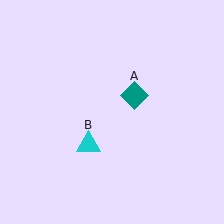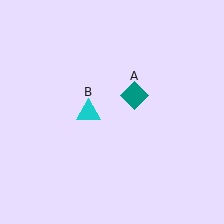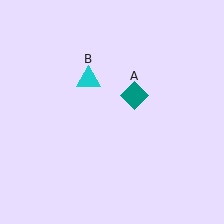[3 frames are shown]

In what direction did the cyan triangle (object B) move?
The cyan triangle (object B) moved up.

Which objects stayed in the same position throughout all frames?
Teal diamond (object A) remained stationary.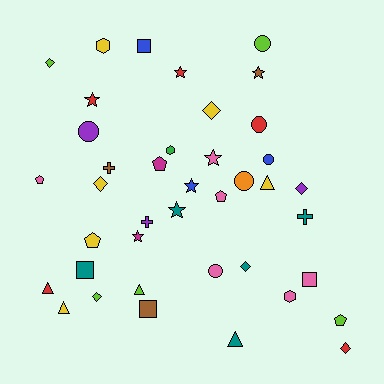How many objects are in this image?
There are 40 objects.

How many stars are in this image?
There are 7 stars.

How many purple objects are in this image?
There are 3 purple objects.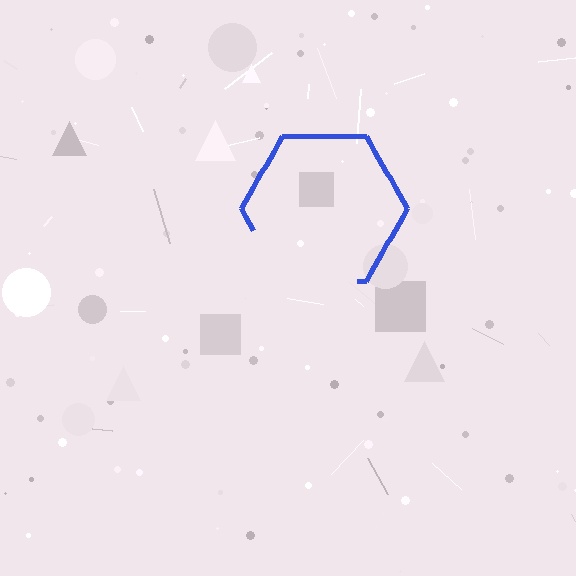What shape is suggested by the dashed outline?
The dashed outline suggests a hexagon.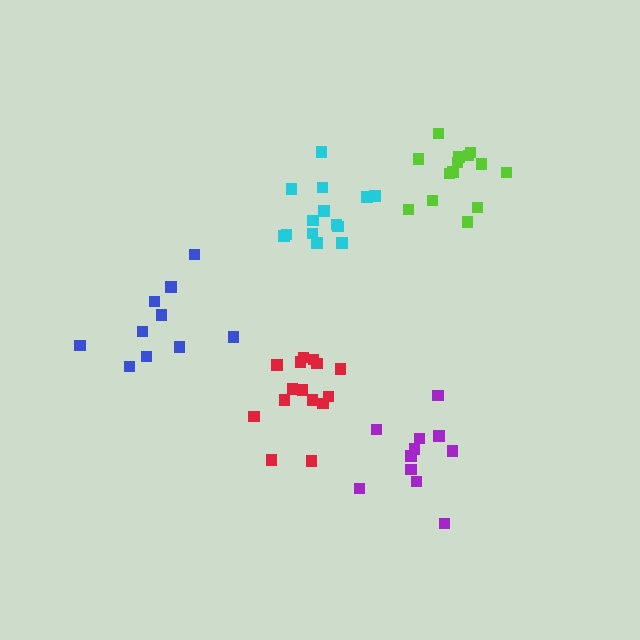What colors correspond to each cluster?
The clusters are colored: lime, red, purple, cyan, blue.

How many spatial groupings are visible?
There are 5 spatial groupings.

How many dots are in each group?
Group 1: 14 dots, Group 2: 15 dots, Group 3: 11 dots, Group 4: 14 dots, Group 5: 10 dots (64 total).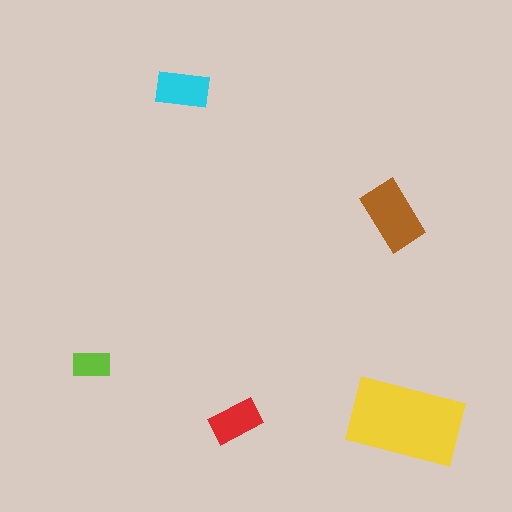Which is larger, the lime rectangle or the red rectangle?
The red one.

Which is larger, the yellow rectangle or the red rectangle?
The yellow one.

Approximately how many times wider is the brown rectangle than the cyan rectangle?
About 1.5 times wider.